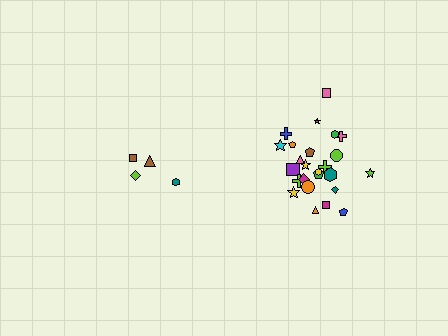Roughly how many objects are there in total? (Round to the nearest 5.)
Roughly 30 objects in total.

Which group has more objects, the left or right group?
The right group.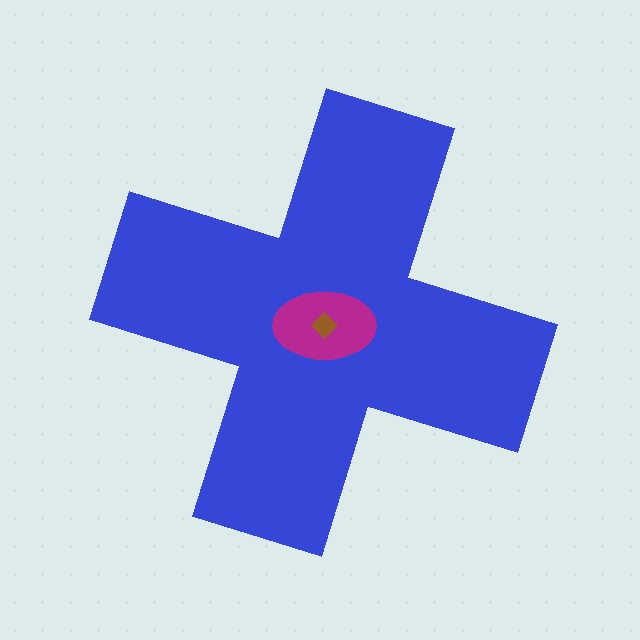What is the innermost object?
The brown diamond.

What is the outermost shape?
The blue cross.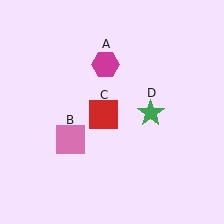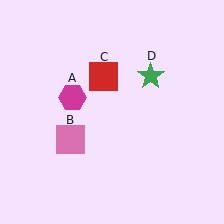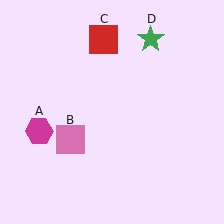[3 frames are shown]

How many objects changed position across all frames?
3 objects changed position: magenta hexagon (object A), red square (object C), green star (object D).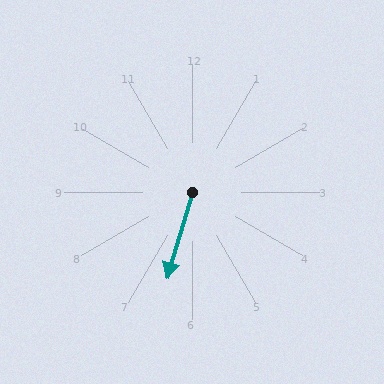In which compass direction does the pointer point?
South.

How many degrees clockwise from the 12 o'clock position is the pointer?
Approximately 197 degrees.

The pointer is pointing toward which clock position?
Roughly 7 o'clock.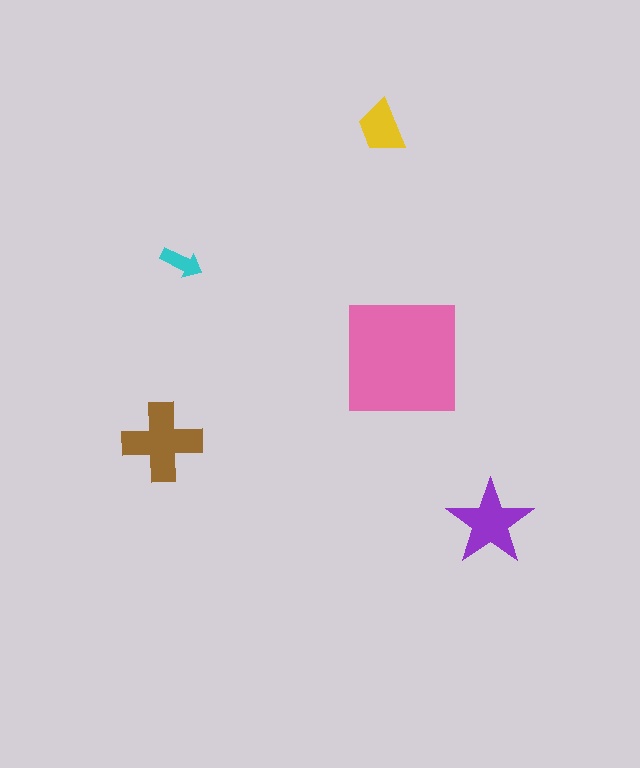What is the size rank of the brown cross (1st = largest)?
2nd.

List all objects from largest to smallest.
The pink square, the brown cross, the purple star, the yellow trapezoid, the cyan arrow.